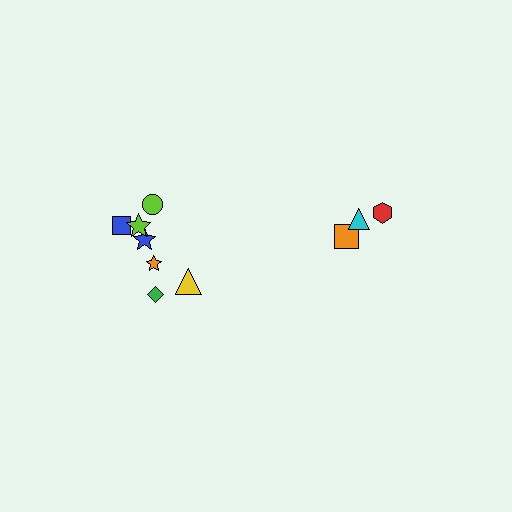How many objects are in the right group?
There are 3 objects.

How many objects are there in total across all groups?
There are 10 objects.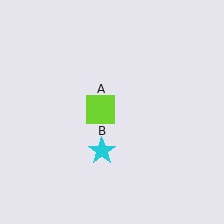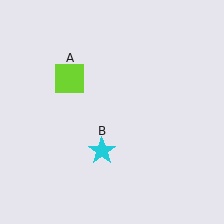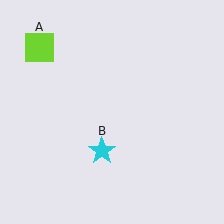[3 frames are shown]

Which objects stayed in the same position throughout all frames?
Cyan star (object B) remained stationary.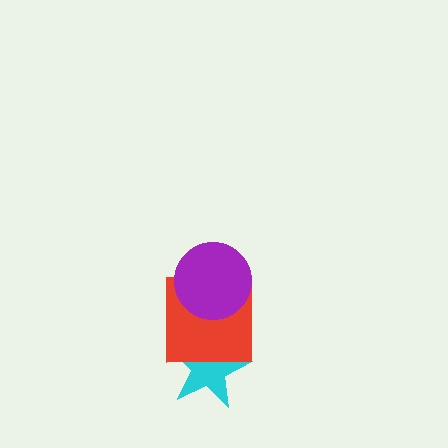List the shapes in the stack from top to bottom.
From top to bottom: the purple circle, the red square, the cyan star.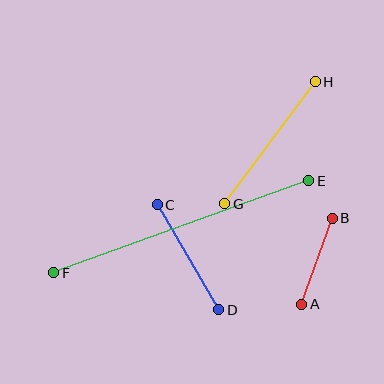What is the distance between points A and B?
The distance is approximately 91 pixels.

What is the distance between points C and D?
The distance is approximately 122 pixels.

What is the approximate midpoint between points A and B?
The midpoint is at approximately (317, 261) pixels.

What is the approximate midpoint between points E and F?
The midpoint is at approximately (181, 227) pixels.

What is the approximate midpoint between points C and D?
The midpoint is at approximately (188, 257) pixels.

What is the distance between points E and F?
The distance is approximately 271 pixels.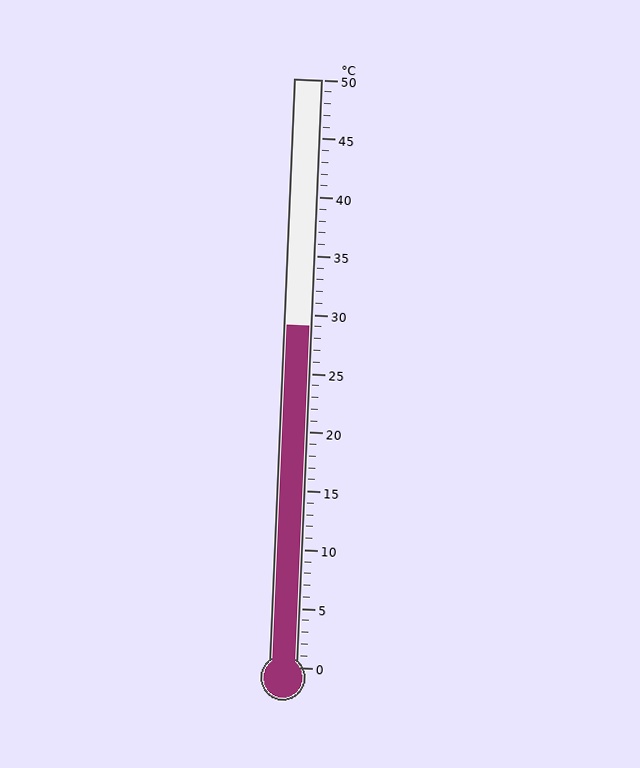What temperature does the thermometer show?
The thermometer shows approximately 29°C.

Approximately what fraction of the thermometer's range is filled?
The thermometer is filled to approximately 60% of its range.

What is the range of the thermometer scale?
The thermometer scale ranges from 0°C to 50°C.